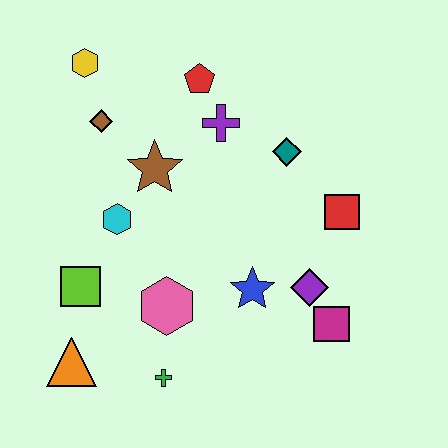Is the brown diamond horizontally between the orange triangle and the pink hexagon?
Yes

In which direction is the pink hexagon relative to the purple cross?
The pink hexagon is below the purple cross.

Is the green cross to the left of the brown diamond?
No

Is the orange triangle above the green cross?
Yes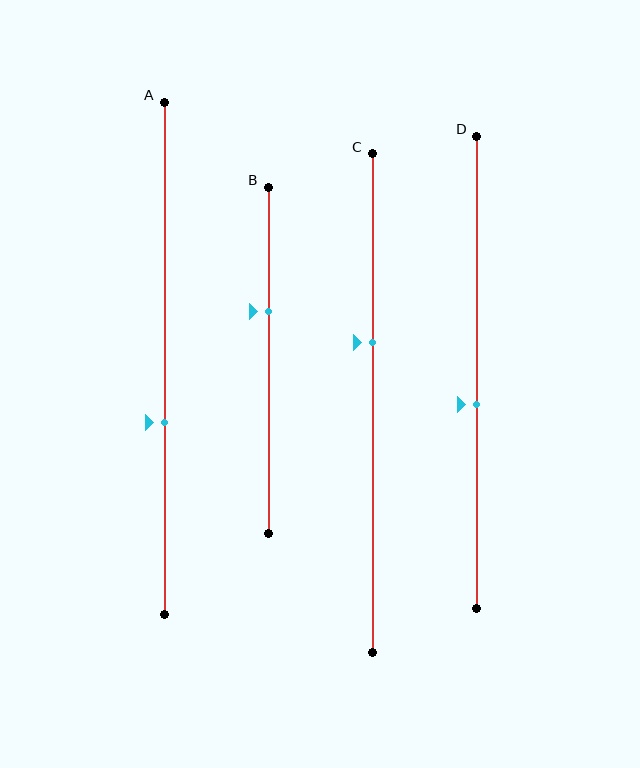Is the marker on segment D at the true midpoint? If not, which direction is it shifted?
No, the marker on segment D is shifted downward by about 7% of the segment length.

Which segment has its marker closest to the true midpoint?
Segment D has its marker closest to the true midpoint.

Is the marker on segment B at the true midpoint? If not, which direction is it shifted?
No, the marker on segment B is shifted upward by about 14% of the segment length.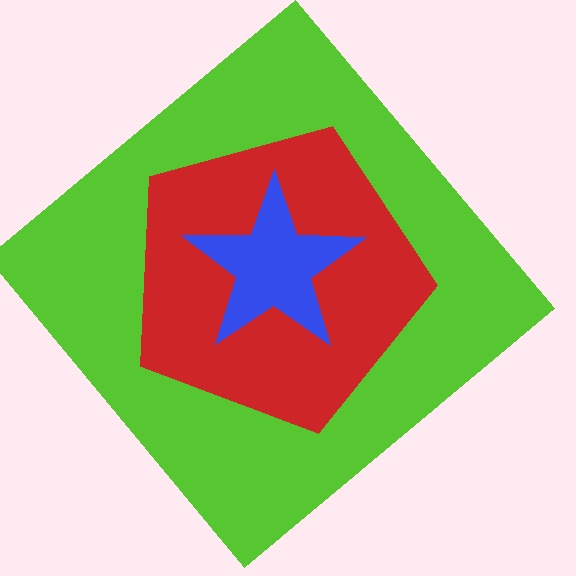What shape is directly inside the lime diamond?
The red pentagon.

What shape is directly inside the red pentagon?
The blue star.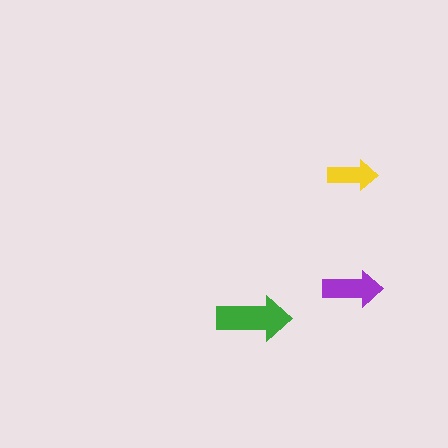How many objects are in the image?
There are 3 objects in the image.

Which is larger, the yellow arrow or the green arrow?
The green one.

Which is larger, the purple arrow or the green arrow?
The green one.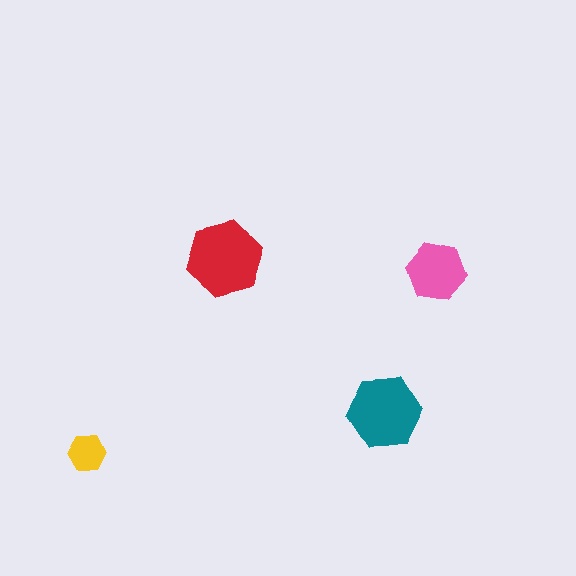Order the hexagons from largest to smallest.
the red one, the teal one, the pink one, the yellow one.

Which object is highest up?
The red hexagon is topmost.